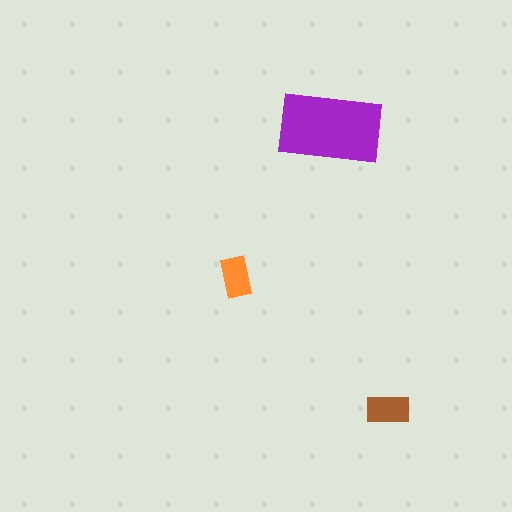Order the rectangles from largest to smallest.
the purple one, the brown one, the orange one.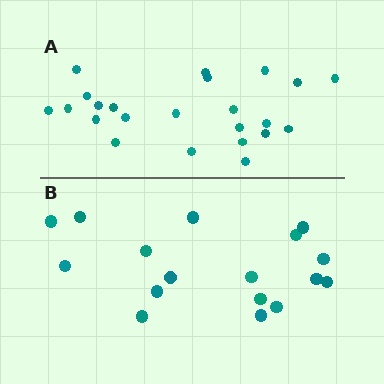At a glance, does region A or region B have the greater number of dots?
Region A (the top region) has more dots.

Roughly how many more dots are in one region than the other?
Region A has about 6 more dots than region B.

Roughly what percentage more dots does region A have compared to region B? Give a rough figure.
About 35% more.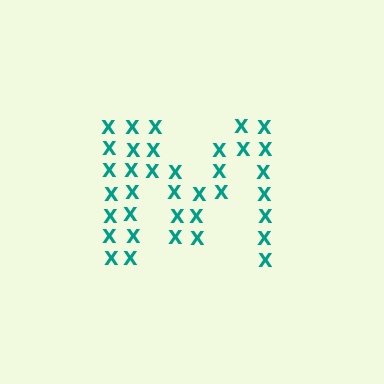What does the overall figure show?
The overall figure shows the letter M.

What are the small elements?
The small elements are letter X's.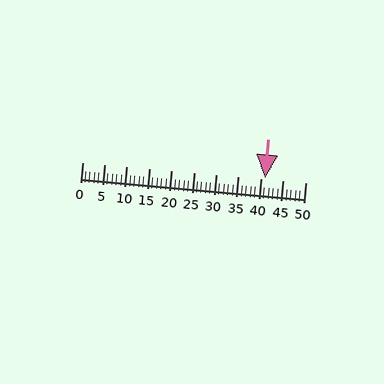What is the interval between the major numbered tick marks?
The major tick marks are spaced 5 units apart.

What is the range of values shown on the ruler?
The ruler shows values from 0 to 50.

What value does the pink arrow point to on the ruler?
The pink arrow points to approximately 41.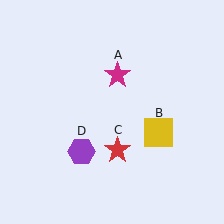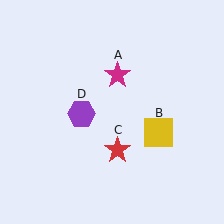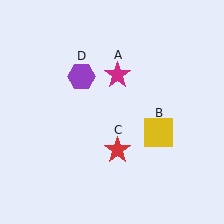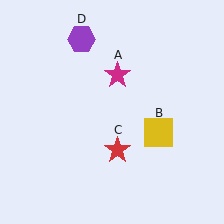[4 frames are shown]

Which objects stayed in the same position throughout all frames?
Magenta star (object A) and yellow square (object B) and red star (object C) remained stationary.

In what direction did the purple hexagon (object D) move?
The purple hexagon (object D) moved up.